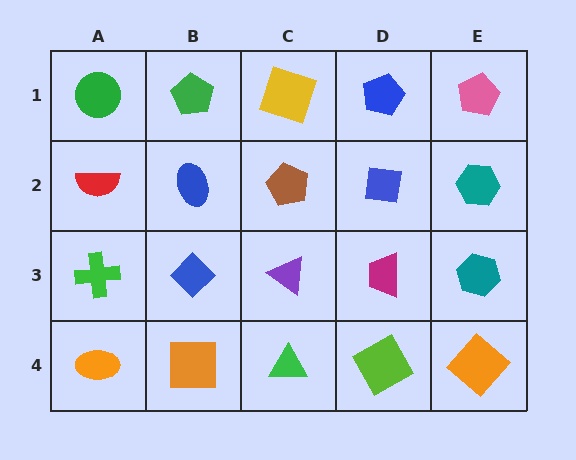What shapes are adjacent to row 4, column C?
A purple triangle (row 3, column C), an orange square (row 4, column B), a lime diamond (row 4, column D).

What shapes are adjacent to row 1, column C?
A brown pentagon (row 2, column C), a green pentagon (row 1, column B), a blue pentagon (row 1, column D).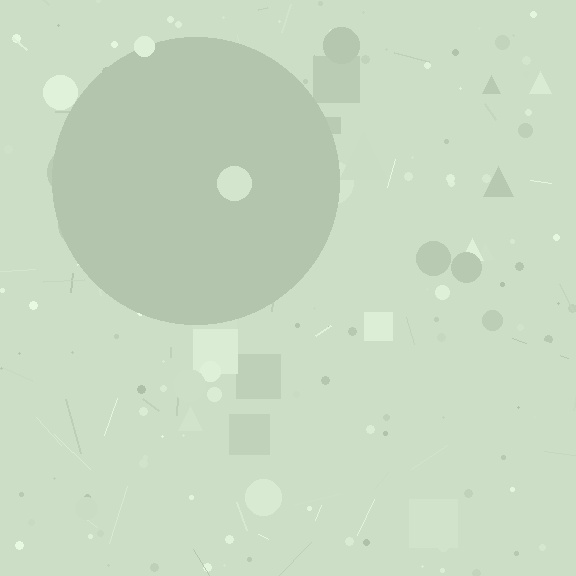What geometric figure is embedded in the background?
A circle is embedded in the background.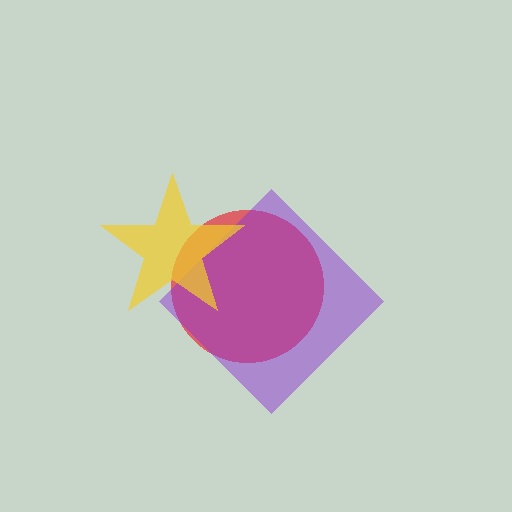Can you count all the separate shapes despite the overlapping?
Yes, there are 3 separate shapes.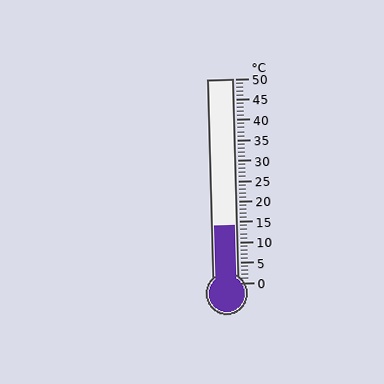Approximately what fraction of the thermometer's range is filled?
The thermometer is filled to approximately 30% of its range.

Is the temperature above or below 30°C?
The temperature is below 30°C.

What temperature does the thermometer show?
The thermometer shows approximately 14°C.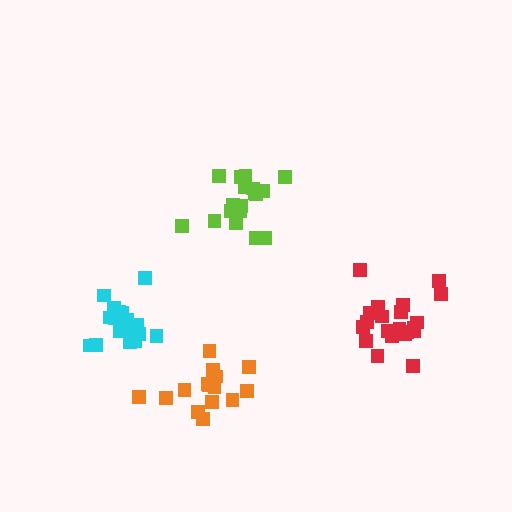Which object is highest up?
The lime cluster is topmost.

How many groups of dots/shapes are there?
There are 4 groups.